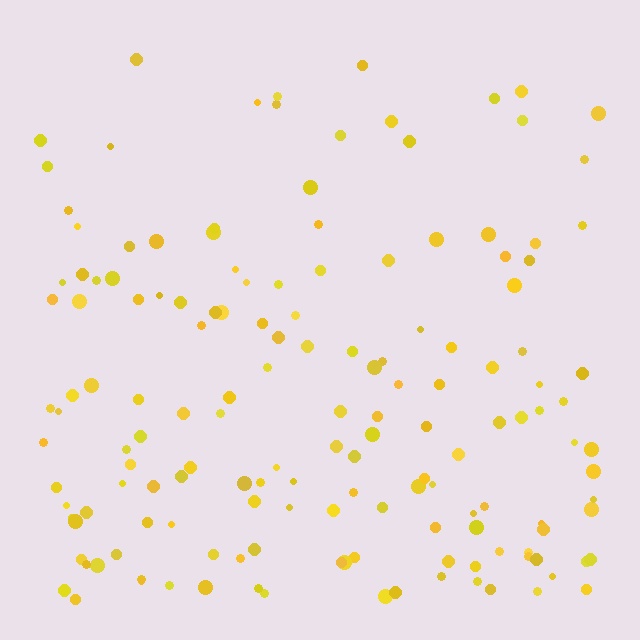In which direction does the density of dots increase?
From top to bottom, with the bottom side densest.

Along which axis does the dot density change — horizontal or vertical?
Vertical.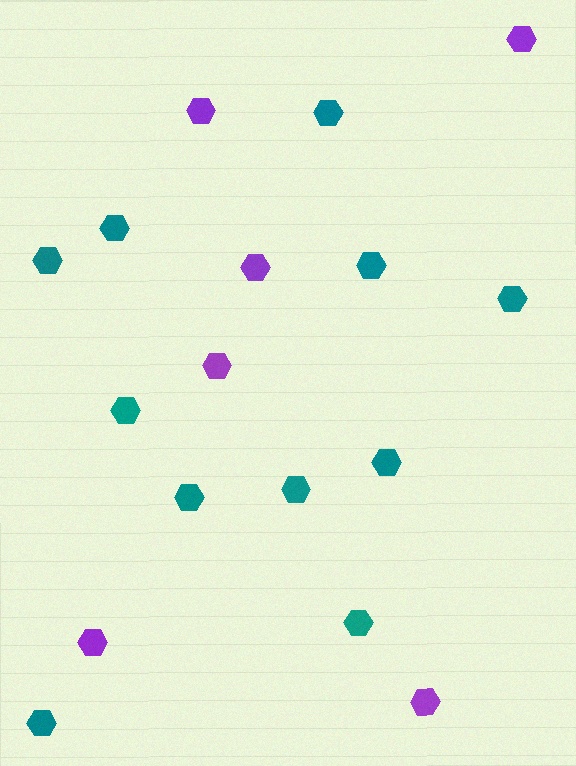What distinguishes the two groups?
There are 2 groups: one group of teal hexagons (11) and one group of purple hexagons (6).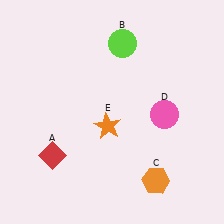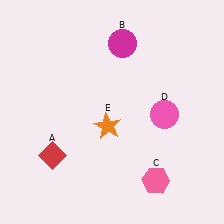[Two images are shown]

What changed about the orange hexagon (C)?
In Image 1, C is orange. In Image 2, it changed to pink.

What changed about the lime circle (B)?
In Image 1, B is lime. In Image 2, it changed to magenta.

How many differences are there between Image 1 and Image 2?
There are 2 differences between the two images.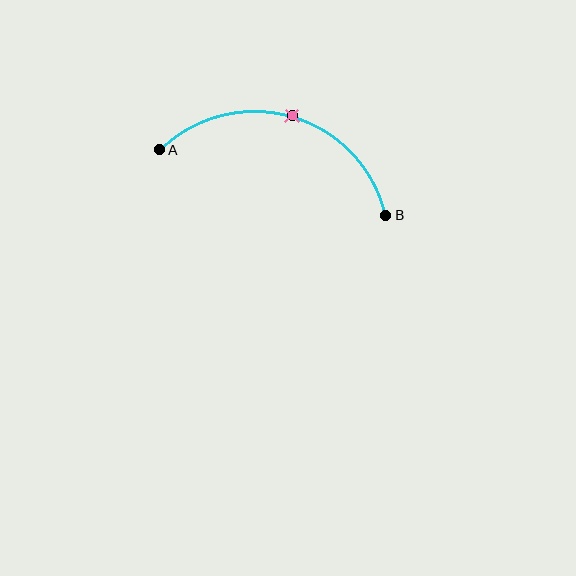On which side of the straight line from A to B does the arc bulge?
The arc bulges above the straight line connecting A and B.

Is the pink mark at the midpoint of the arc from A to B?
Yes. The pink mark lies on the arc at equal arc-length from both A and B — it is the arc midpoint.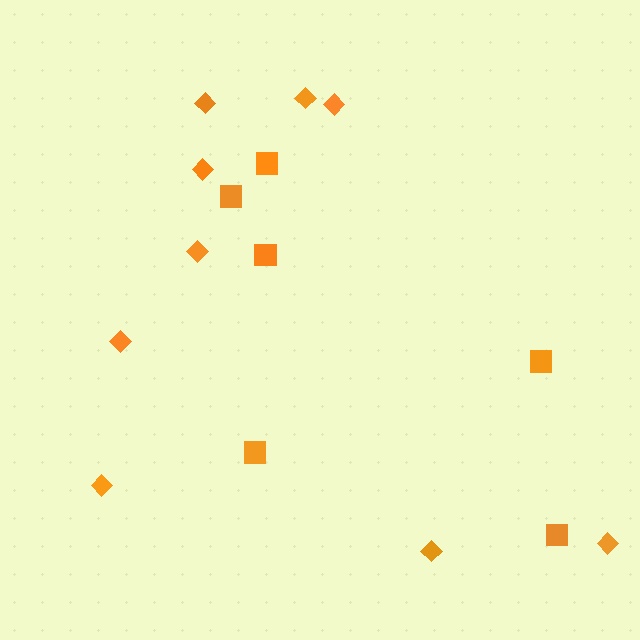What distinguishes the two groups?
There are 2 groups: one group of squares (6) and one group of diamonds (9).